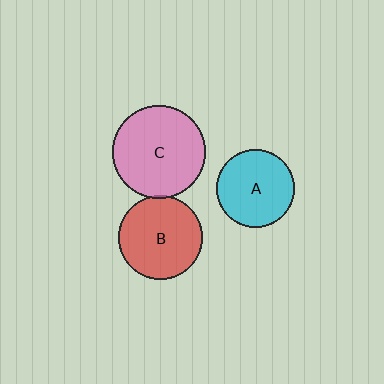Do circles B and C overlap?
Yes.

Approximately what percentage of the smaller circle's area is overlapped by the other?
Approximately 5%.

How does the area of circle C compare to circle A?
Approximately 1.4 times.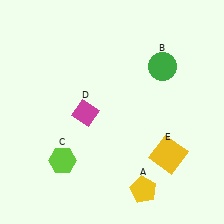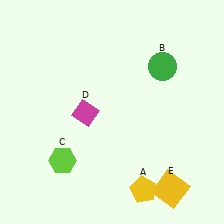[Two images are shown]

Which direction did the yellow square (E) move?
The yellow square (E) moved down.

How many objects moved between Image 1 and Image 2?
1 object moved between the two images.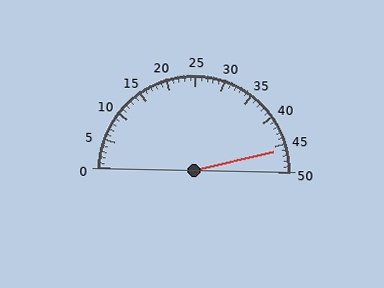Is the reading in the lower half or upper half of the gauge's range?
The reading is in the upper half of the range (0 to 50).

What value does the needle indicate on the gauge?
The needle indicates approximately 46.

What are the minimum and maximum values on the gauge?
The gauge ranges from 0 to 50.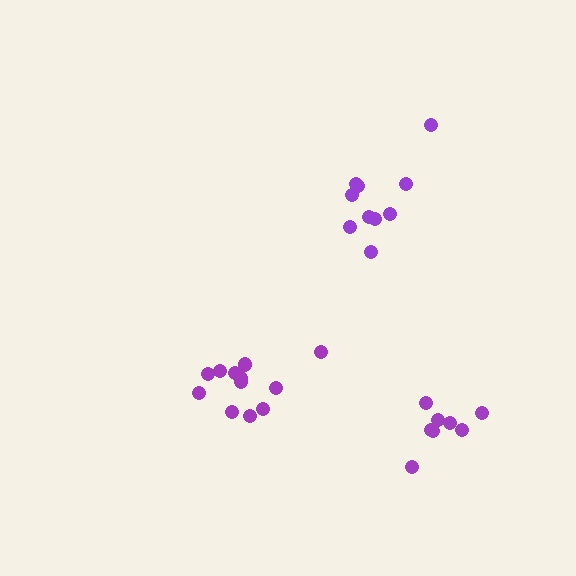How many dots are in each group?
Group 1: 13 dots, Group 2: 10 dots, Group 3: 8 dots (31 total).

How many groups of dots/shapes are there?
There are 3 groups.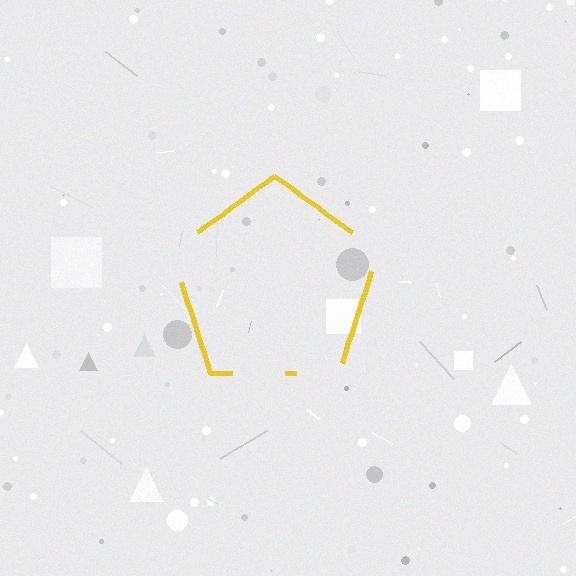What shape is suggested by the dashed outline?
The dashed outline suggests a pentagon.